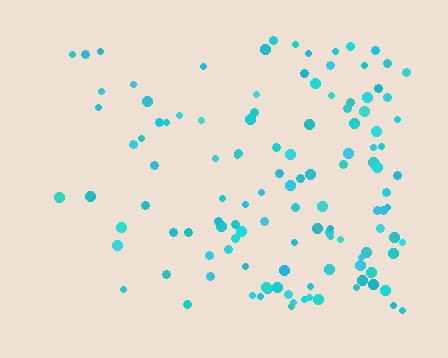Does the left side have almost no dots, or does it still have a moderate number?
Still a moderate number, just noticeably fewer than the right.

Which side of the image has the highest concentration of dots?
The right.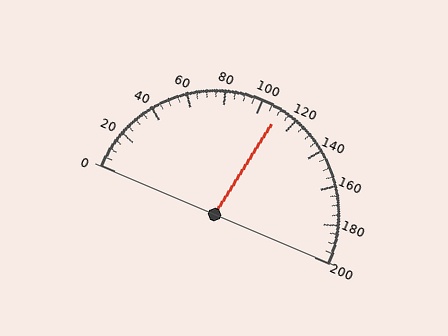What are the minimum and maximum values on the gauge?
The gauge ranges from 0 to 200.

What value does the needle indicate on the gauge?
The needle indicates approximately 110.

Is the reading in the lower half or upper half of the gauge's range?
The reading is in the upper half of the range (0 to 200).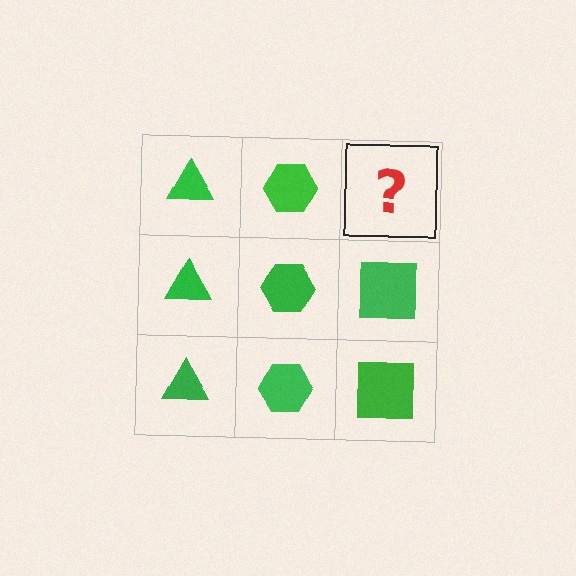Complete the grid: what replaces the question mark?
The question mark should be replaced with a green square.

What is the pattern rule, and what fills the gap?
The rule is that each column has a consistent shape. The gap should be filled with a green square.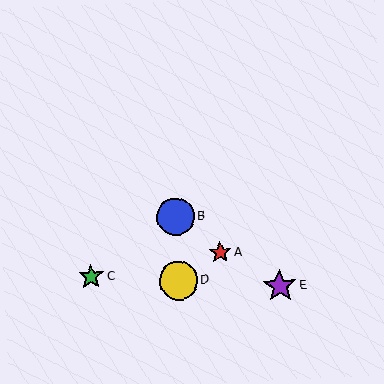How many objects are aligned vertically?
2 objects (B, D) are aligned vertically.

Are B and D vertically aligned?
Yes, both are at x≈176.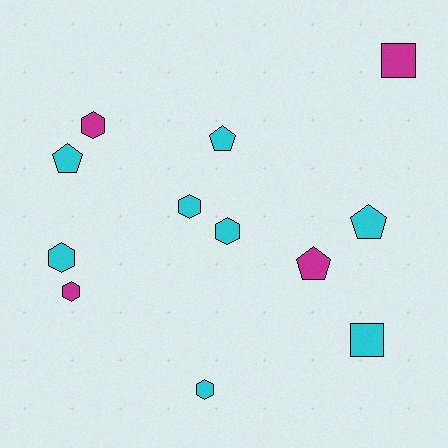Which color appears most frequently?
Cyan, with 8 objects.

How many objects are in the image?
There are 12 objects.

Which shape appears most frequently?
Hexagon, with 6 objects.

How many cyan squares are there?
There is 1 cyan square.